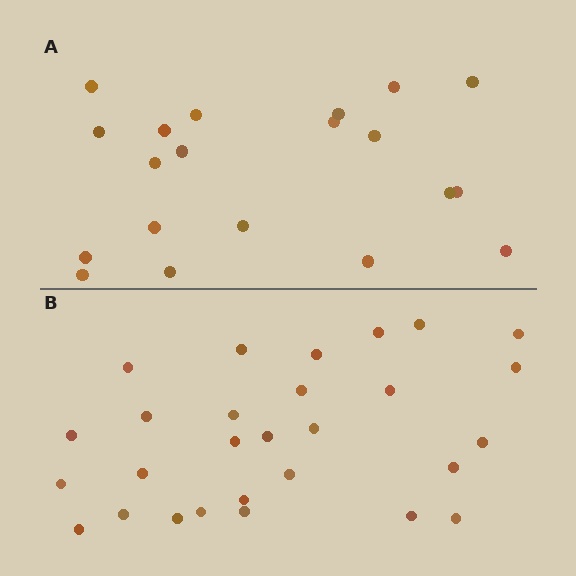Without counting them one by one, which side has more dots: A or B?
Region B (the bottom region) has more dots.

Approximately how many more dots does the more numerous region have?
Region B has roughly 8 or so more dots than region A.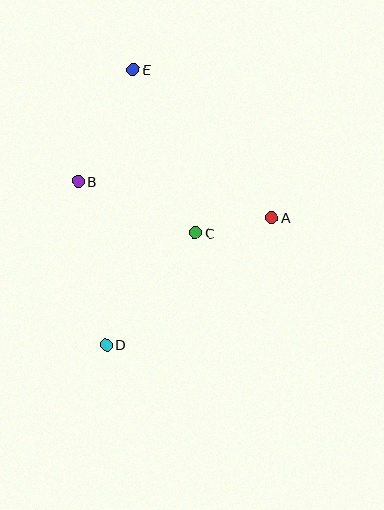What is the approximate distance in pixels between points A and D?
The distance between A and D is approximately 209 pixels.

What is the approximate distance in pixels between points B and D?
The distance between B and D is approximately 166 pixels.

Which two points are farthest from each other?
Points D and E are farthest from each other.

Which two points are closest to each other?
Points A and C are closest to each other.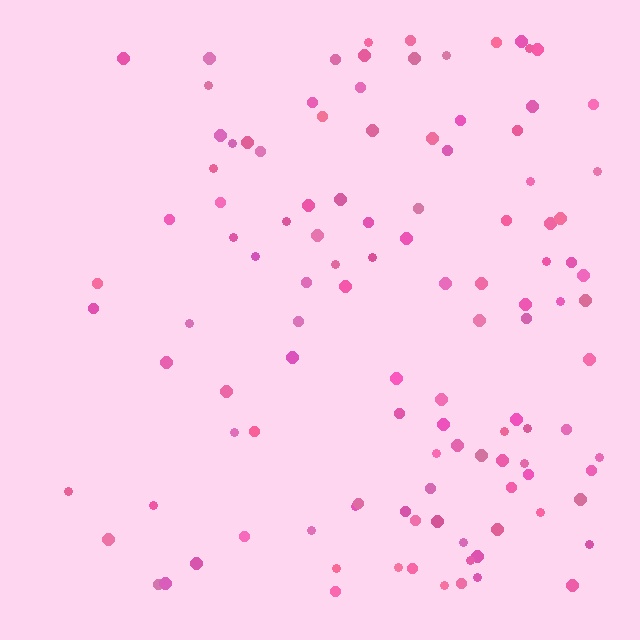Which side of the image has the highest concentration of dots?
The right.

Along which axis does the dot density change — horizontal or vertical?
Horizontal.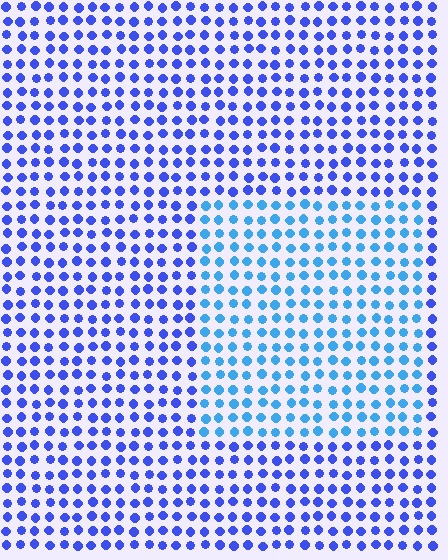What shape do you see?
I see a rectangle.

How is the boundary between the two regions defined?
The boundary is defined purely by a slight shift in hue (about 31 degrees). Spacing, size, and orientation are identical on both sides.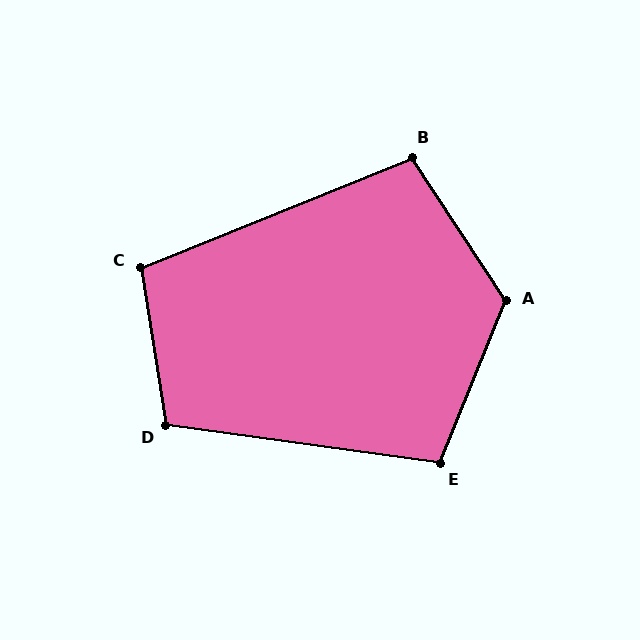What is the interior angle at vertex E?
Approximately 104 degrees (obtuse).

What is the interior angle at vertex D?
Approximately 107 degrees (obtuse).